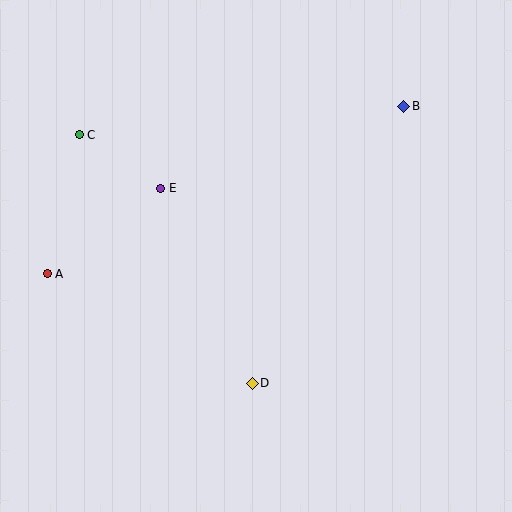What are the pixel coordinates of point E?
Point E is at (161, 188).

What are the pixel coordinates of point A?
Point A is at (47, 274).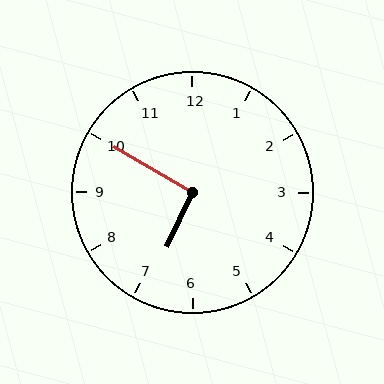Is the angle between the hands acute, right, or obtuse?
It is right.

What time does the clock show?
6:50.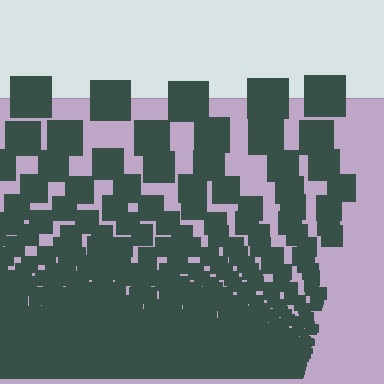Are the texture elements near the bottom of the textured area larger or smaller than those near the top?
Smaller. The gradient is inverted — elements near the bottom are smaller and denser.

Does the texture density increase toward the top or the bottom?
Density increases toward the bottom.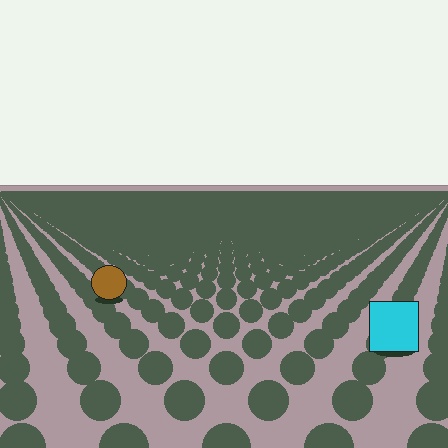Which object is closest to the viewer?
The cyan square is closest. The texture marks near it are larger and more spread out.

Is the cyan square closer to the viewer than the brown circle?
Yes. The cyan square is closer — you can tell from the texture gradient: the ground texture is coarser near it.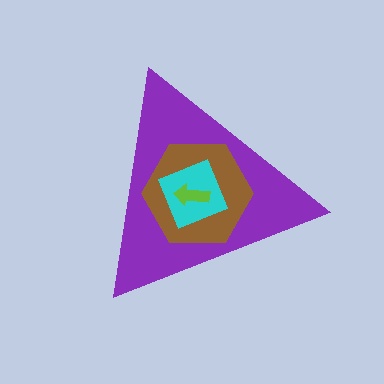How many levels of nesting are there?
4.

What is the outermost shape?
The purple triangle.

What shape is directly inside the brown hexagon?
The cyan diamond.